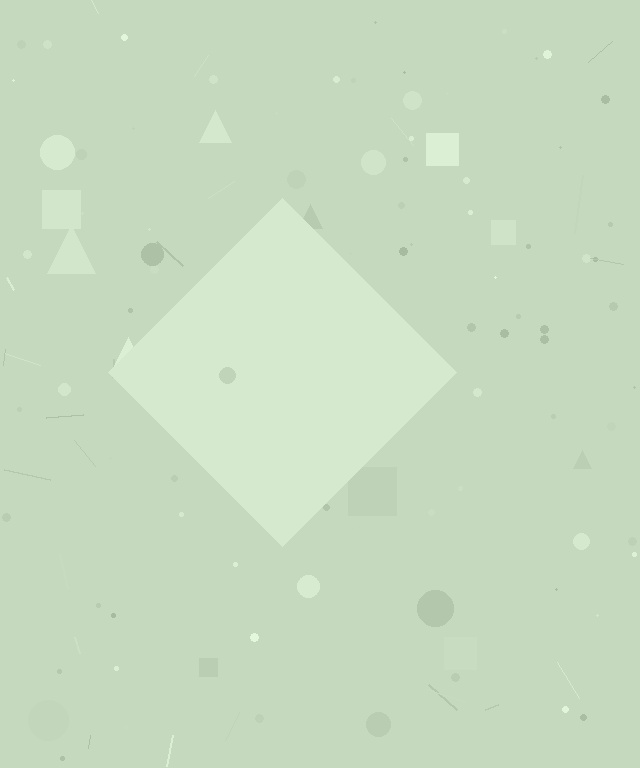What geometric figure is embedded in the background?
A diamond is embedded in the background.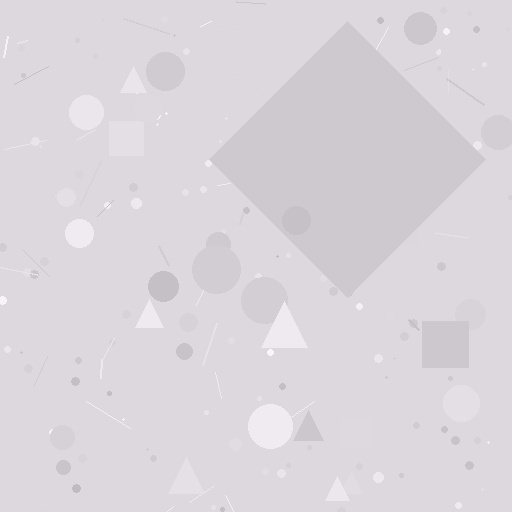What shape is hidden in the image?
A diamond is hidden in the image.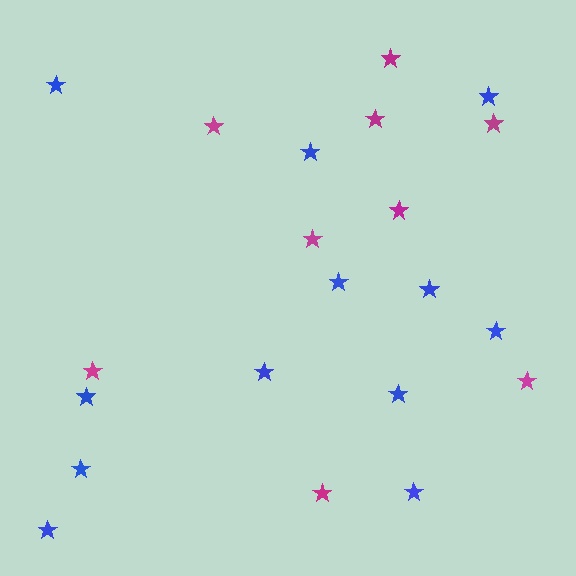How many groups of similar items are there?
There are 2 groups: one group of blue stars (12) and one group of magenta stars (9).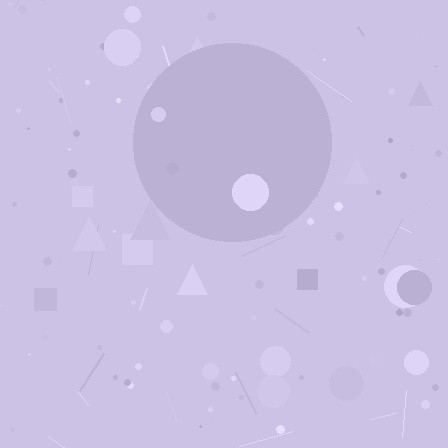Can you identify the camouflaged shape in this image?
The camouflaged shape is a circle.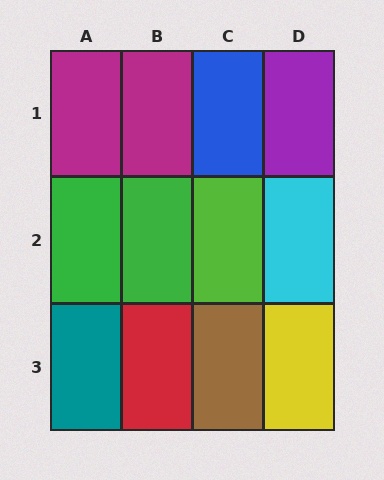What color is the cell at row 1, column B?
Magenta.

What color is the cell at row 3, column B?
Red.